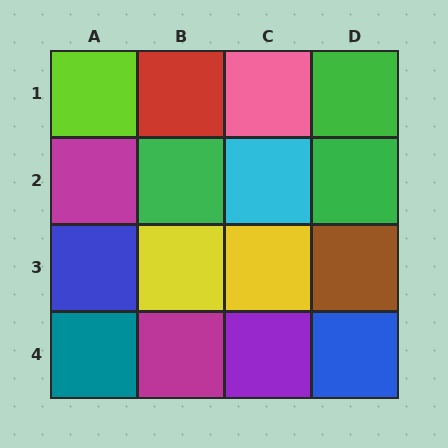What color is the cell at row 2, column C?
Cyan.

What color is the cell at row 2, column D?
Green.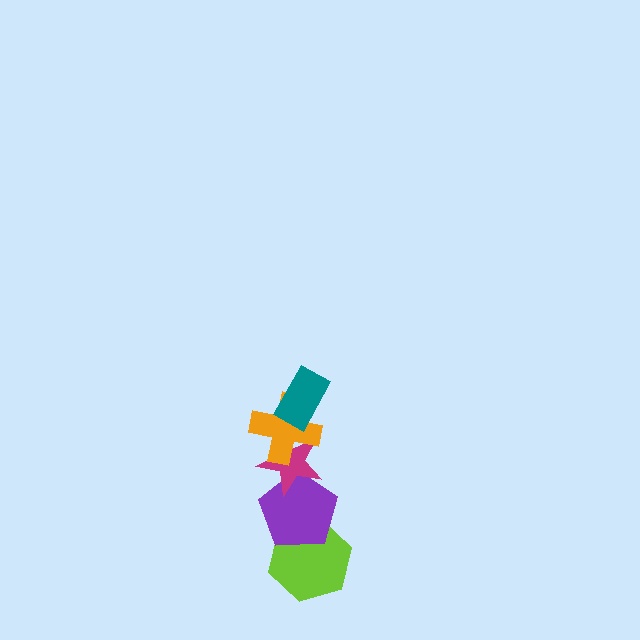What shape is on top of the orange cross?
The teal rectangle is on top of the orange cross.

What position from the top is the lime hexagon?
The lime hexagon is 5th from the top.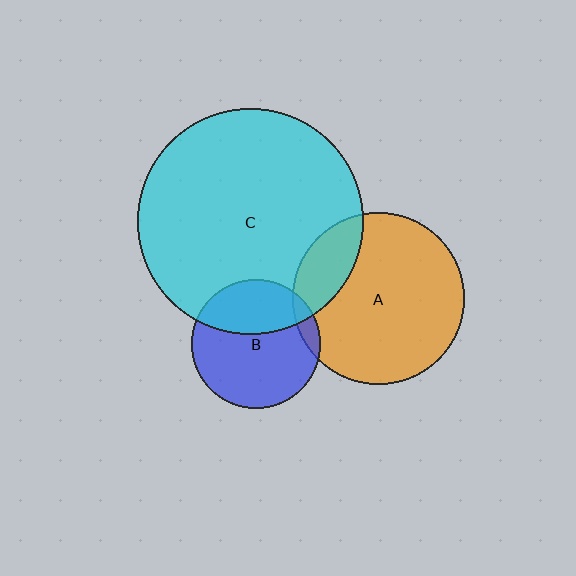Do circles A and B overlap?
Yes.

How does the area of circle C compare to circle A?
Approximately 1.7 times.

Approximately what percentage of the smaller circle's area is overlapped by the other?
Approximately 10%.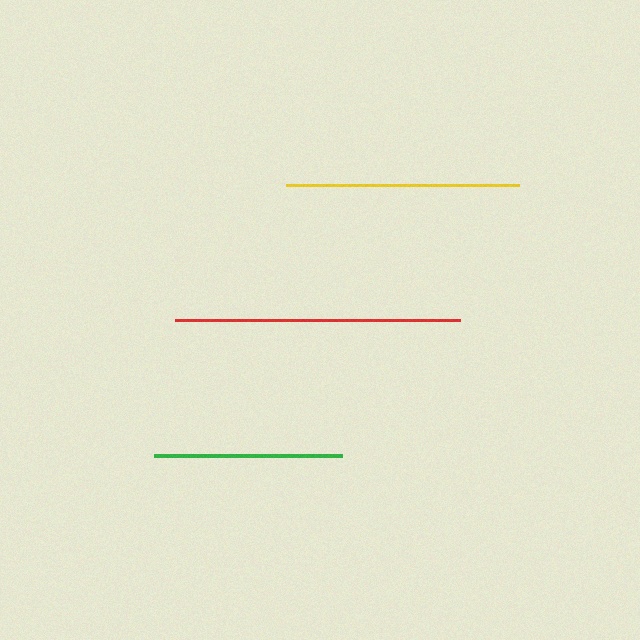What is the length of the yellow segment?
The yellow segment is approximately 233 pixels long.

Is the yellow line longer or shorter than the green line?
The yellow line is longer than the green line.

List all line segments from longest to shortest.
From longest to shortest: red, yellow, green.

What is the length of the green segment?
The green segment is approximately 188 pixels long.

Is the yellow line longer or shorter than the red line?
The red line is longer than the yellow line.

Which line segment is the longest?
The red line is the longest at approximately 285 pixels.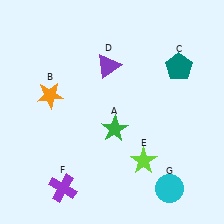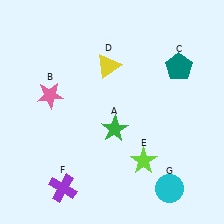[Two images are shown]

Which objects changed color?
B changed from orange to pink. D changed from purple to yellow.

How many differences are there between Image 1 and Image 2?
There are 2 differences between the two images.